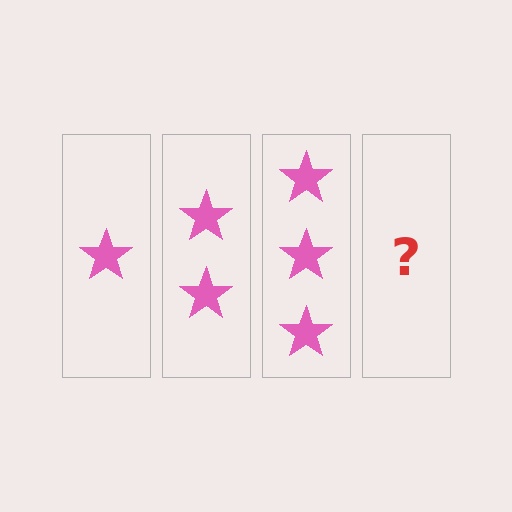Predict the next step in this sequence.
The next step is 4 stars.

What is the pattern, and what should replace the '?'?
The pattern is that each step adds one more star. The '?' should be 4 stars.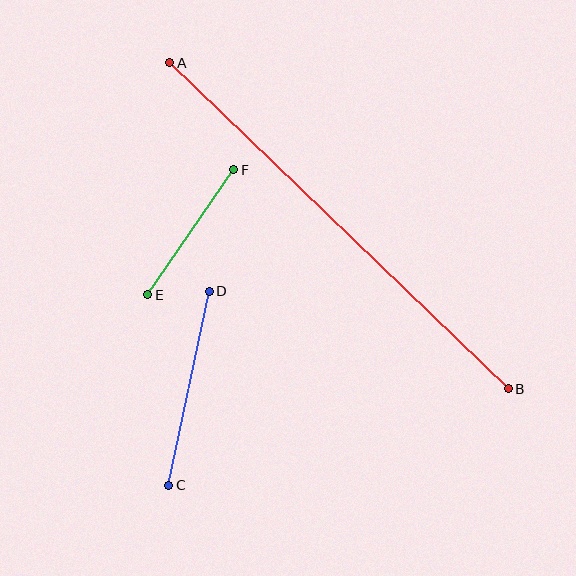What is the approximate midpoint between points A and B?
The midpoint is at approximately (339, 226) pixels.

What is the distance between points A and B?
The distance is approximately 470 pixels.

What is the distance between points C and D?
The distance is approximately 198 pixels.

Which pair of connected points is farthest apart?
Points A and B are farthest apart.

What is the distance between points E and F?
The distance is approximately 152 pixels.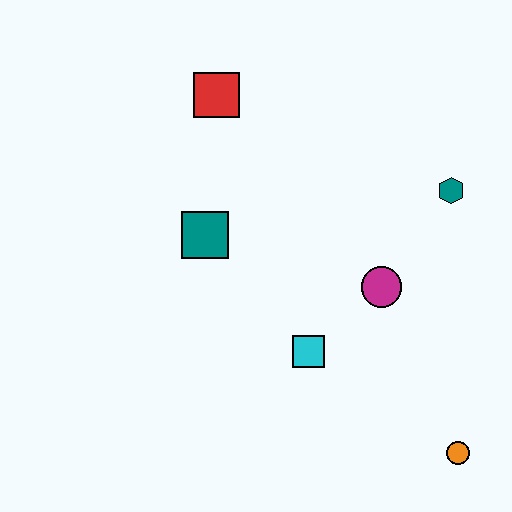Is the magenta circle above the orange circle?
Yes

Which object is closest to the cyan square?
The magenta circle is closest to the cyan square.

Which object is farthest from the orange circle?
The red square is farthest from the orange circle.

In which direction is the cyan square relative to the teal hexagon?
The cyan square is below the teal hexagon.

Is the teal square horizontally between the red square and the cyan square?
No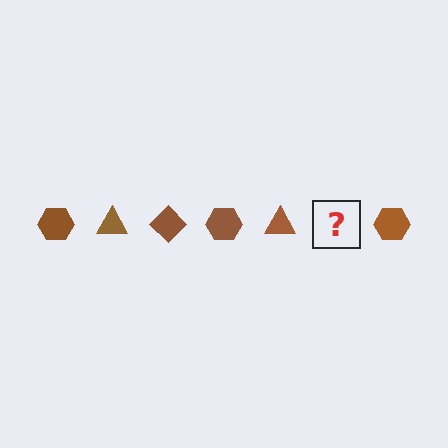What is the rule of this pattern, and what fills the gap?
The rule is that the pattern cycles through hexagon, triangle, diamond shapes in brown. The gap should be filled with a brown diamond.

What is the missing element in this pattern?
The missing element is a brown diamond.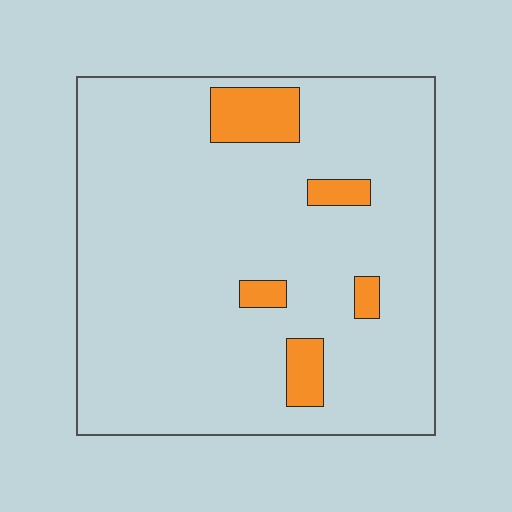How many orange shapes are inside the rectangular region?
5.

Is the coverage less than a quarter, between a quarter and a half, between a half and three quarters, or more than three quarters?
Less than a quarter.